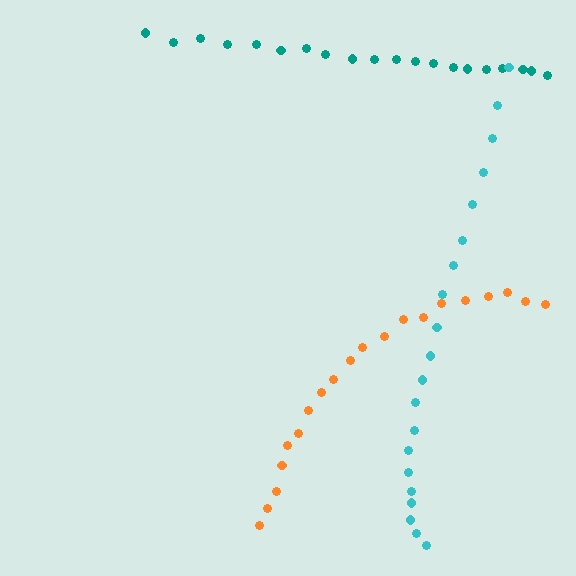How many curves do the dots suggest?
There are 3 distinct paths.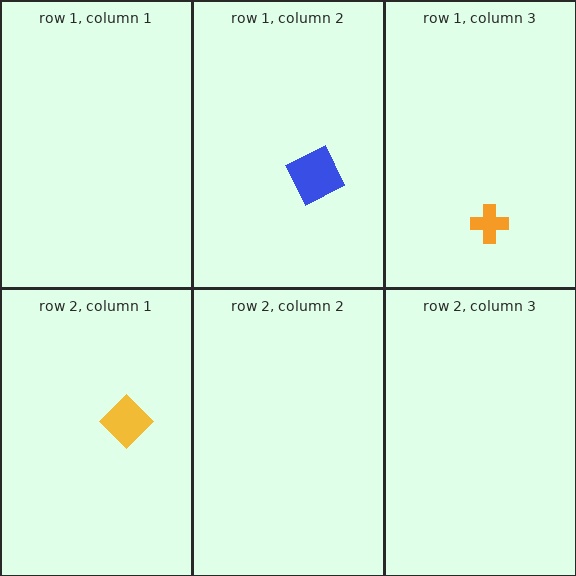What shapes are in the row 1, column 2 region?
The blue square.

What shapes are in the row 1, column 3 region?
The orange cross.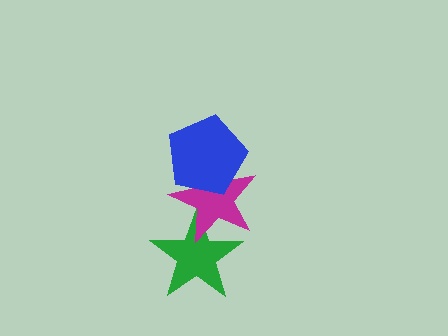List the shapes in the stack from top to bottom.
From top to bottom: the blue pentagon, the magenta star, the green star.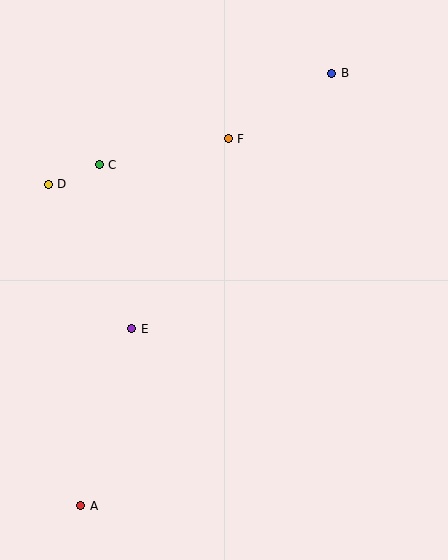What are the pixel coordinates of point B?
Point B is at (332, 73).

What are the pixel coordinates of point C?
Point C is at (99, 165).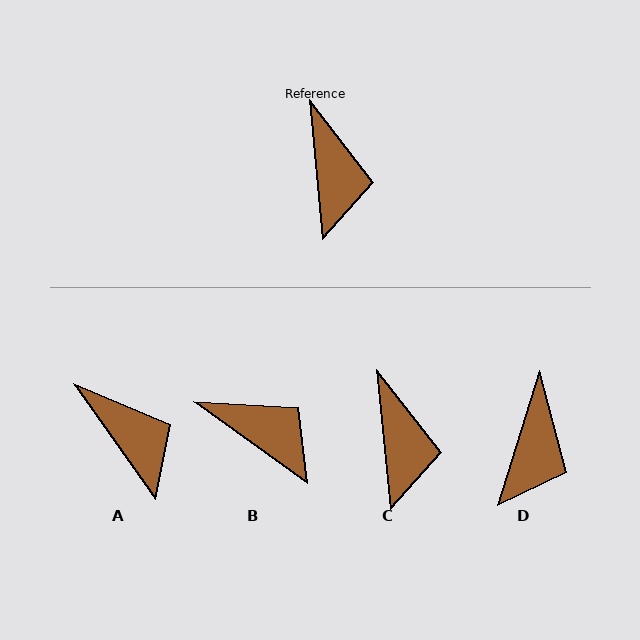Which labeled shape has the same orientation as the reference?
C.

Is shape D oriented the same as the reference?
No, it is off by about 23 degrees.